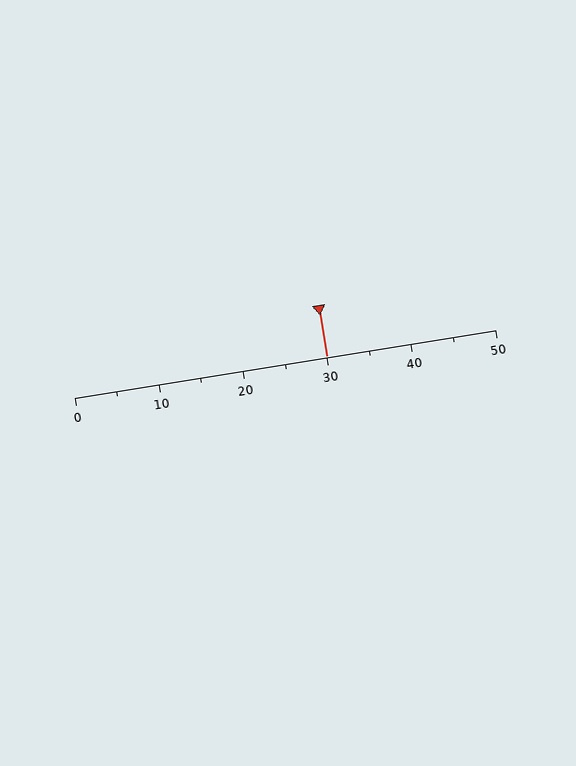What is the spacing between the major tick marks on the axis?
The major ticks are spaced 10 apart.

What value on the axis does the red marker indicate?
The marker indicates approximately 30.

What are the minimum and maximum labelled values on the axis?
The axis runs from 0 to 50.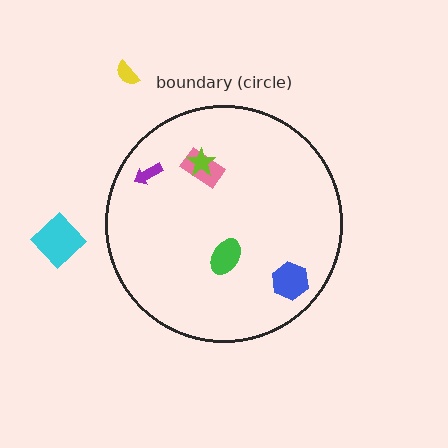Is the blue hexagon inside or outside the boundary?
Inside.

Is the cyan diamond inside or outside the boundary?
Outside.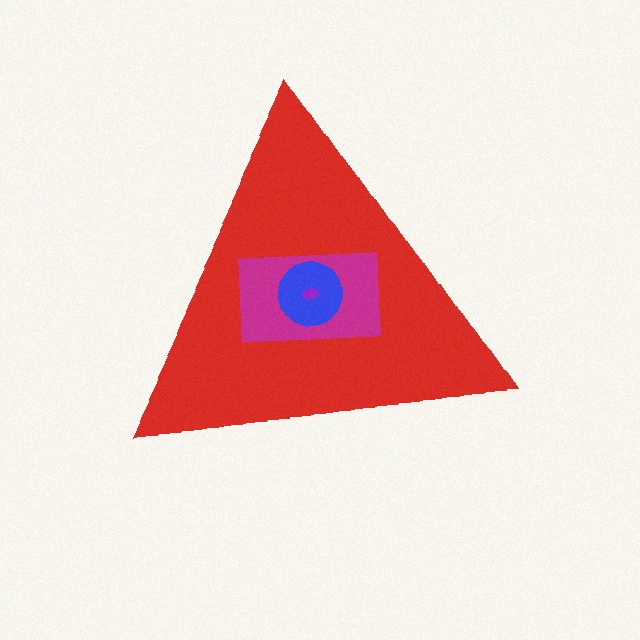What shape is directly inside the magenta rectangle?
The blue circle.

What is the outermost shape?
The red triangle.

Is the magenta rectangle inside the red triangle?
Yes.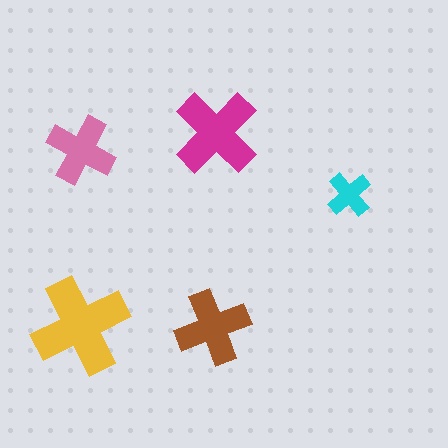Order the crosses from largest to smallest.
the yellow one, the magenta one, the brown one, the pink one, the cyan one.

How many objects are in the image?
There are 5 objects in the image.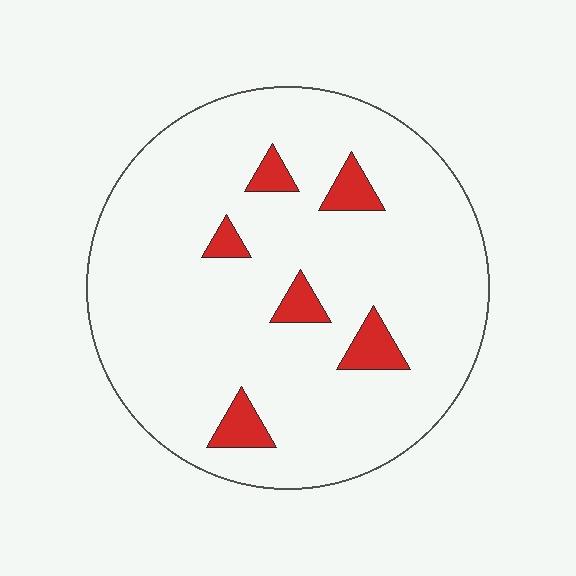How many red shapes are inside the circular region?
6.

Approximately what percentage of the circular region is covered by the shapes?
Approximately 10%.